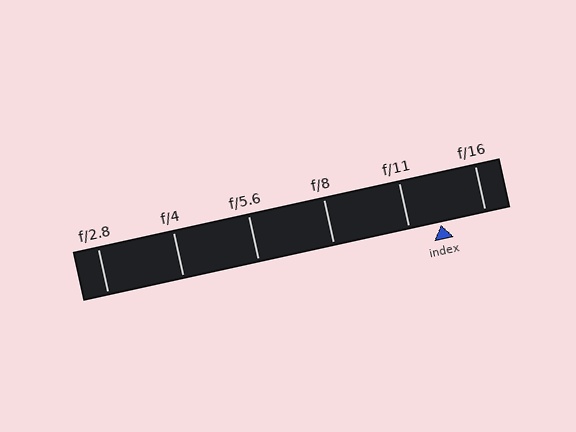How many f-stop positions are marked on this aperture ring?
There are 6 f-stop positions marked.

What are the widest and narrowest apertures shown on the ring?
The widest aperture shown is f/2.8 and the narrowest is f/16.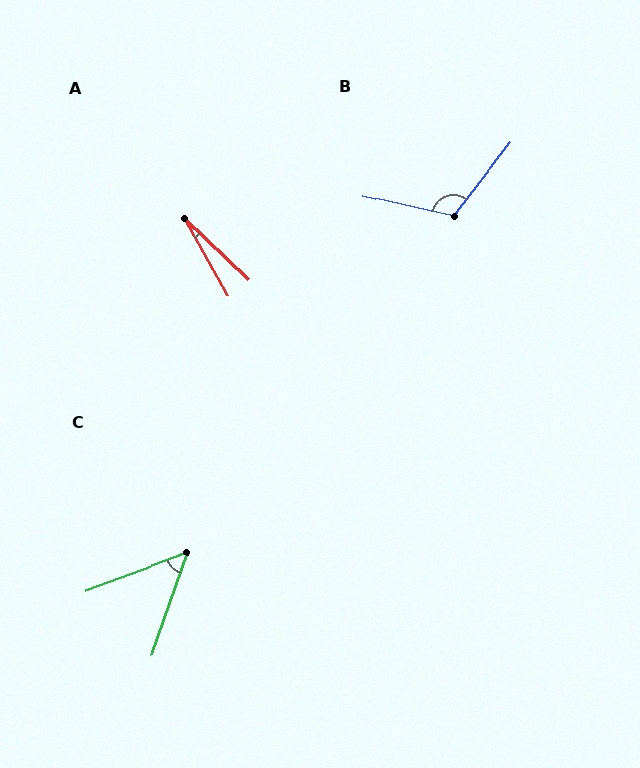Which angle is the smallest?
A, at approximately 17 degrees.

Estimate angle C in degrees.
Approximately 51 degrees.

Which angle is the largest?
B, at approximately 115 degrees.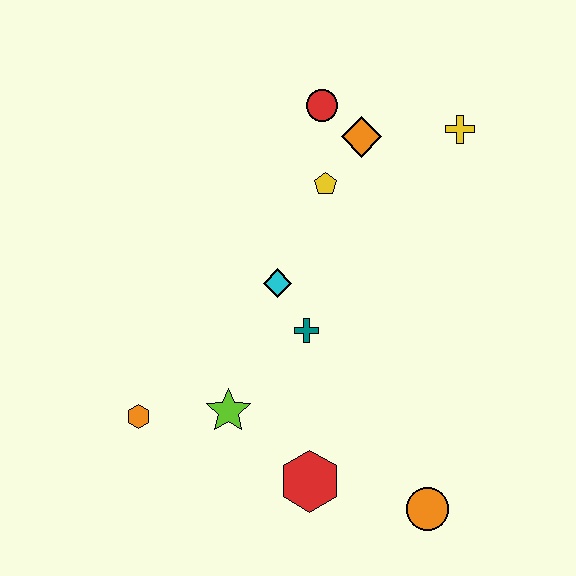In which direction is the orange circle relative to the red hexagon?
The orange circle is to the right of the red hexagon.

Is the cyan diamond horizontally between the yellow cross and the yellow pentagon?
No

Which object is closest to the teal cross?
The cyan diamond is closest to the teal cross.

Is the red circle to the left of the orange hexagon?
No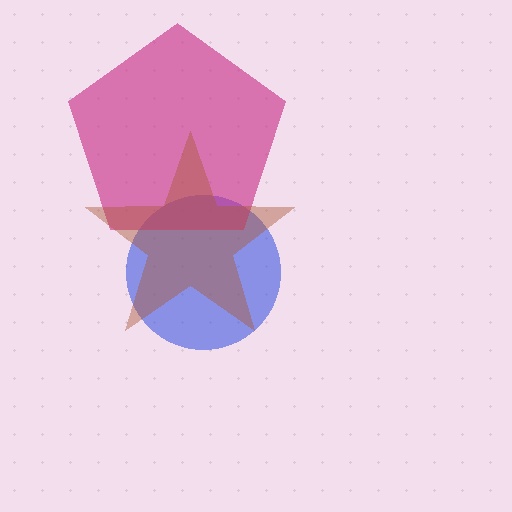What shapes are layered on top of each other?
The layered shapes are: a blue circle, a magenta pentagon, a brown star.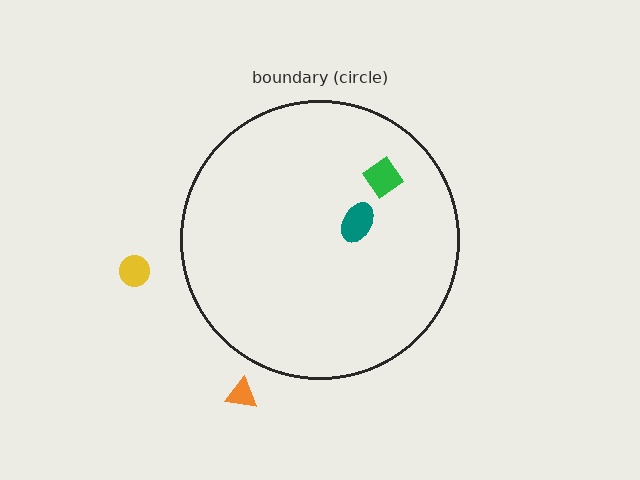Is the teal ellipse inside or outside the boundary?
Inside.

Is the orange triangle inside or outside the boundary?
Outside.